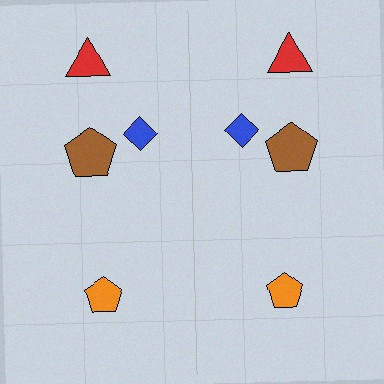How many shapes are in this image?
There are 8 shapes in this image.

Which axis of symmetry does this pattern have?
The pattern has a vertical axis of symmetry running through the center of the image.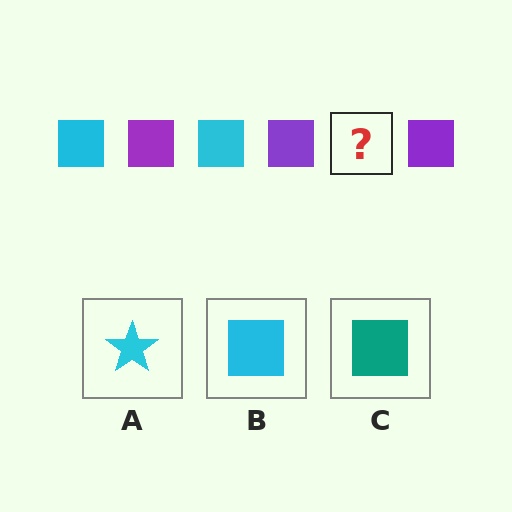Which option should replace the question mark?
Option B.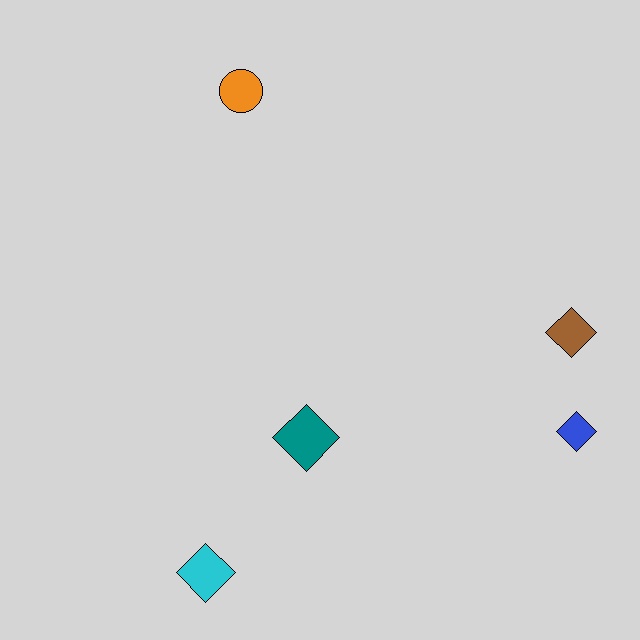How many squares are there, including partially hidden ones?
There are no squares.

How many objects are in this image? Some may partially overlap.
There are 5 objects.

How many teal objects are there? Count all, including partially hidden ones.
There is 1 teal object.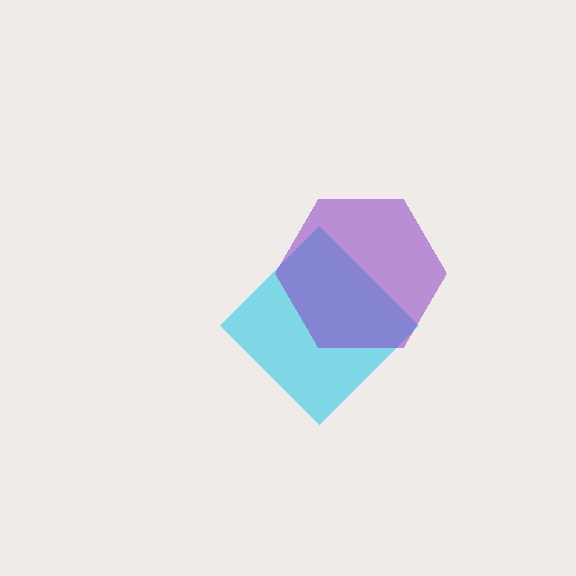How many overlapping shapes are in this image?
There are 2 overlapping shapes in the image.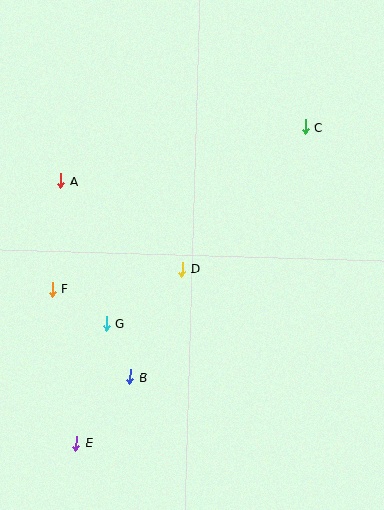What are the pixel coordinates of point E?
Point E is at (76, 443).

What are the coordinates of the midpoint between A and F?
The midpoint between A and F is at (57, 235).